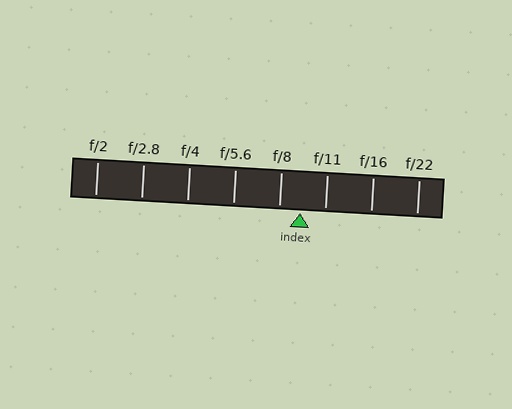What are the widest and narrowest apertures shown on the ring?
The widest aperture shown is f/2 and the narrowest is f/22.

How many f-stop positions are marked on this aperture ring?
There are 8 f-stop positions marked.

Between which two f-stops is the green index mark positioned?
The index mark is between f/8 and f/11.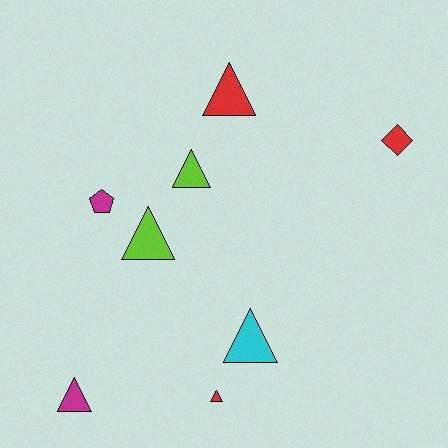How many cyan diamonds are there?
There are no cyan diamonds.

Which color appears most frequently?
Red, with 3 objects.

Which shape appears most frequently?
Triangle, with 6 objects.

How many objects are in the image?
There are 8 objects.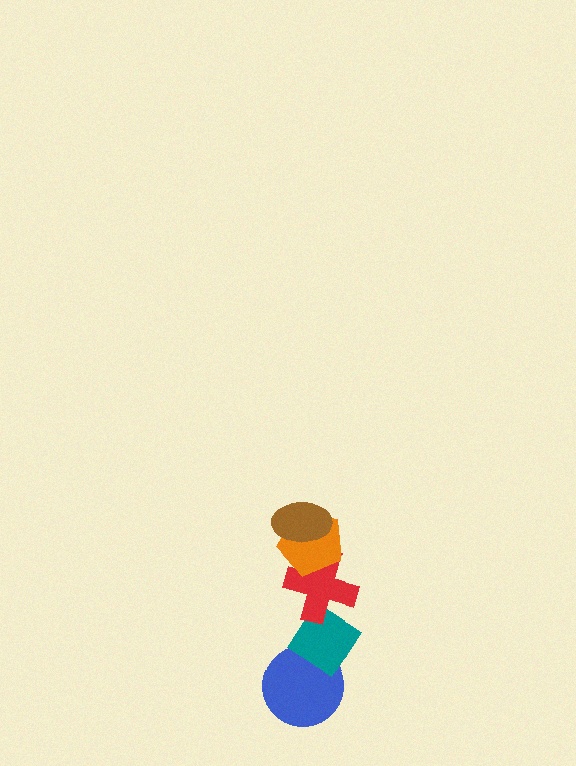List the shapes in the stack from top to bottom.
From top to bottom: the brown ellipse, the orange pentagon, the red cross, the teal diamond, the blue circle.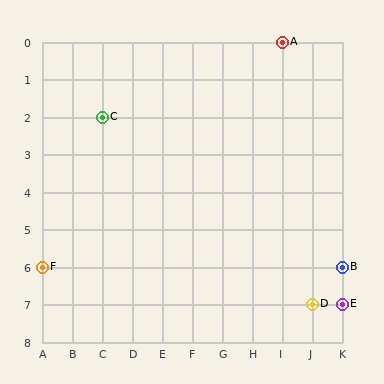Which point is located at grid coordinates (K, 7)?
Point E is at (K, 7).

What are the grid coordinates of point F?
Point F is at grid coordinates (A, 6).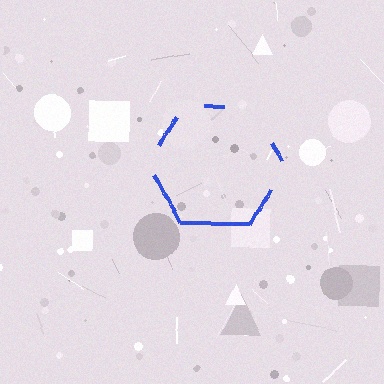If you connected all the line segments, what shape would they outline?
They would outline a hexagon.